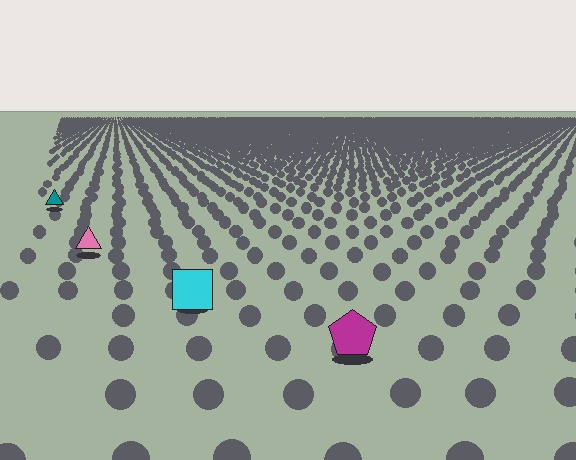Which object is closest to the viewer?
The magenta pentagon is closest. The texture marks near it are larger and more spread out.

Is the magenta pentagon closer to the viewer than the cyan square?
Yes. The magenta pentagon is closer — you can tell from the texture gradient: the ground texture is coarser near it.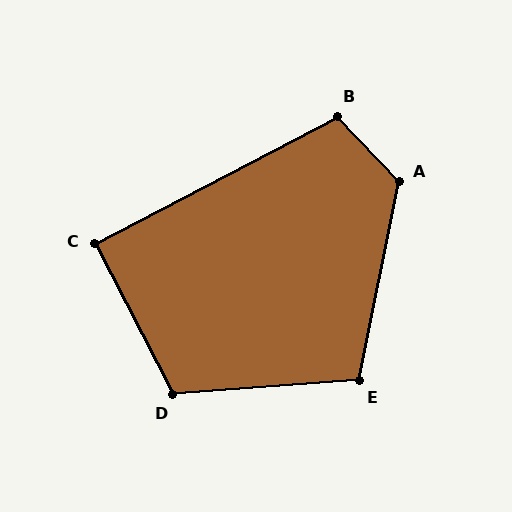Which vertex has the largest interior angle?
A, at approximately 125 degrees.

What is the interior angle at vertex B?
Approximately 106 degrees (obtuse).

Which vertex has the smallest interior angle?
C, at approximately 90 degrees.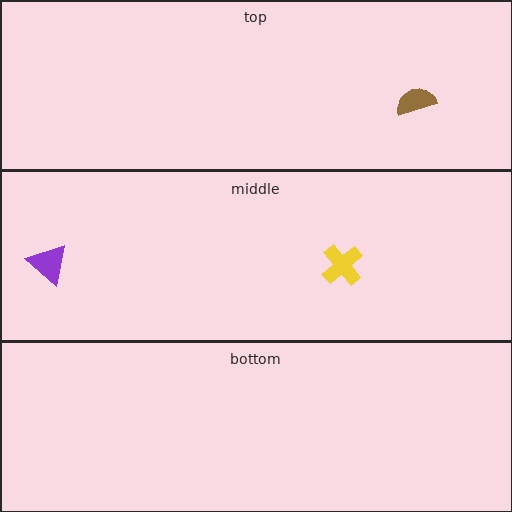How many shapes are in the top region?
1.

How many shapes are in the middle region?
2.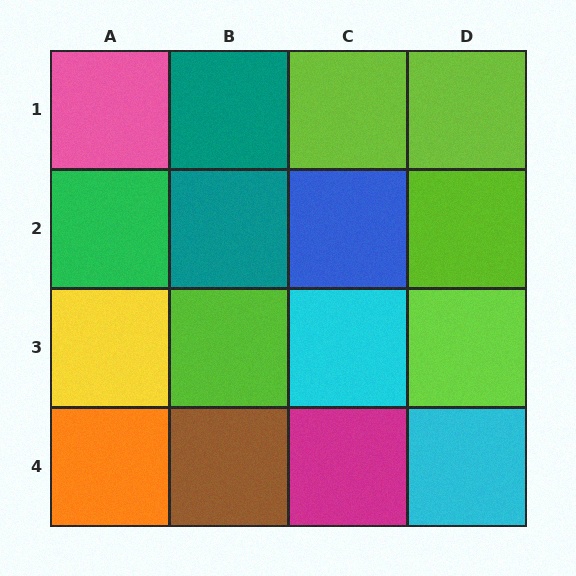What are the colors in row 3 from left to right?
Yellow, lime, cyan, lime.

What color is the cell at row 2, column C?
Blue.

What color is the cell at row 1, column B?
Teal.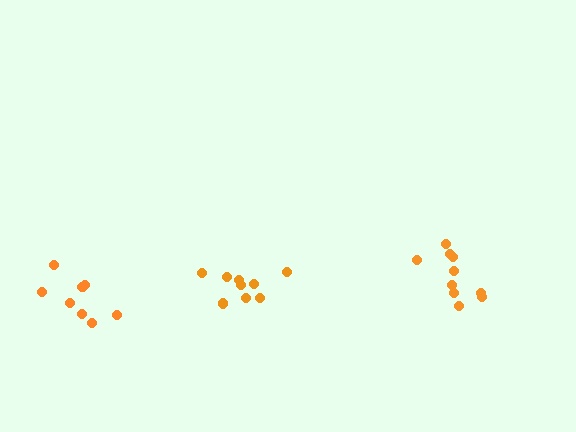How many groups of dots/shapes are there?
There are 3 groups.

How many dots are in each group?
Group 1: 8 dots, Group 2: 10 dots, Group 3: 9 dots (27 total).